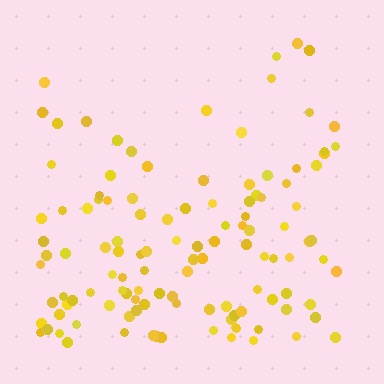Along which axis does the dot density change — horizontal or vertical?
Vertical.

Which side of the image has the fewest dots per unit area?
The top.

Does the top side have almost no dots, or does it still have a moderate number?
Still a moderate number, just noticeably fewer than the bottom.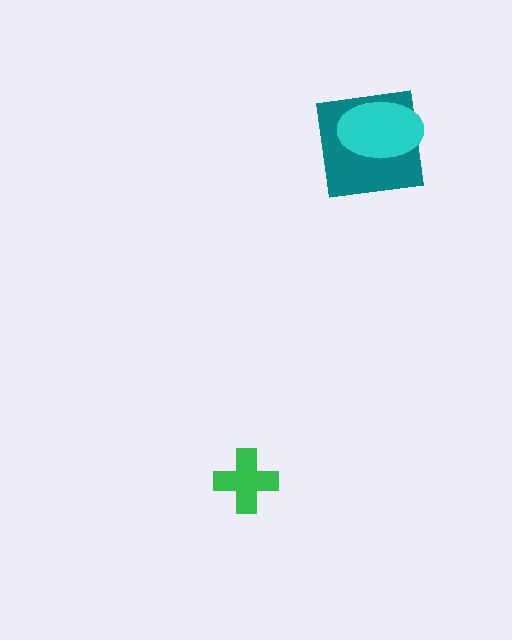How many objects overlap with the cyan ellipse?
1 object overlaps with the cyan ellipse.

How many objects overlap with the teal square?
1 object overlaps with the teal square.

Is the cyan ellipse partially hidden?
No, no other shape covers it.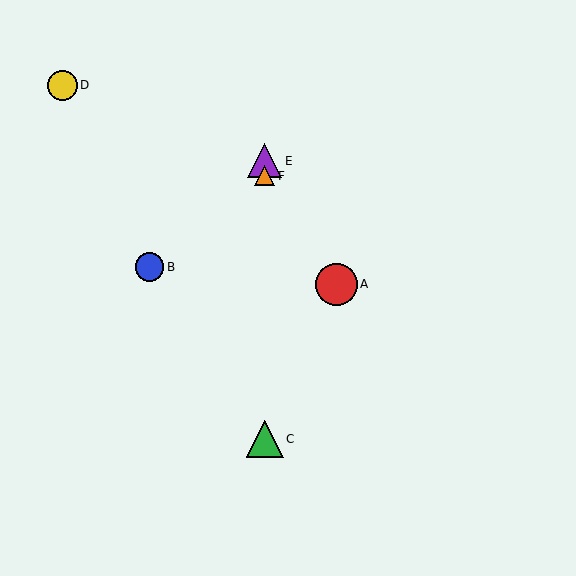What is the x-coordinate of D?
Object D is at x≈63.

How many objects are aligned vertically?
3 objects (C, E, F) are aligned vertically.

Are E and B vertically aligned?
No, E is at x≈265 and B is at x≈150.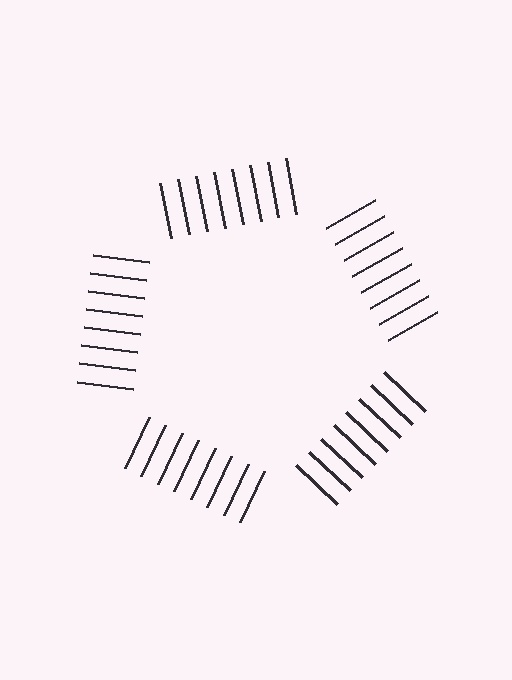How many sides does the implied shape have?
5 sides — the line-ends trace a pentagon.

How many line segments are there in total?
40 — 8 along each of the 5 edges.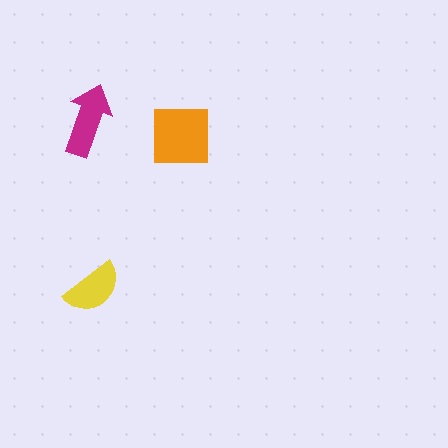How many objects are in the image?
There are 3 objects in the image.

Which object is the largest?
The orange square.